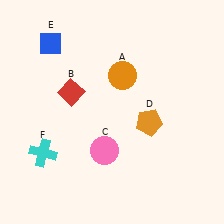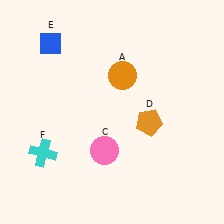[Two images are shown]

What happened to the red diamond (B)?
The red diamond (B) was removed in Image 2. It was in the top-left area of Image 1.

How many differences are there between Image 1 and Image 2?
There is 1 difference between the two images.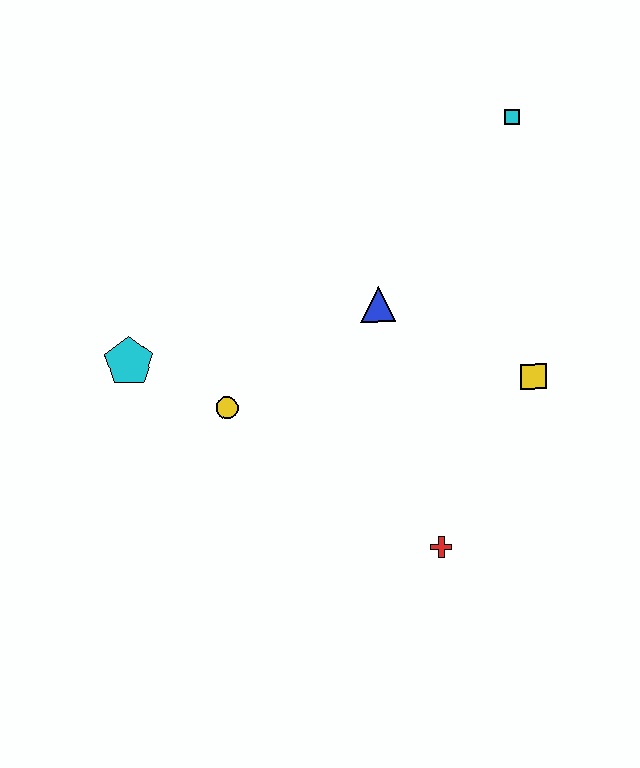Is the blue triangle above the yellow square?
Yes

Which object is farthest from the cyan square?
The cyan pentagon is farthest from the cyan square.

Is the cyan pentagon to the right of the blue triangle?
No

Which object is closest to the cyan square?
The blue triangle is closest to the cyan square.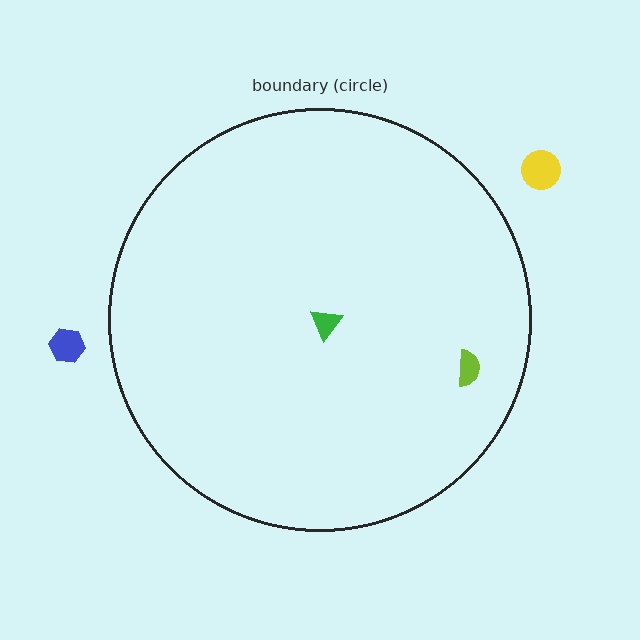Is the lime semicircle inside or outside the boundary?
Inside.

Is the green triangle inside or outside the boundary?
Inside.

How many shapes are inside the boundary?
2 inside, 2 outside.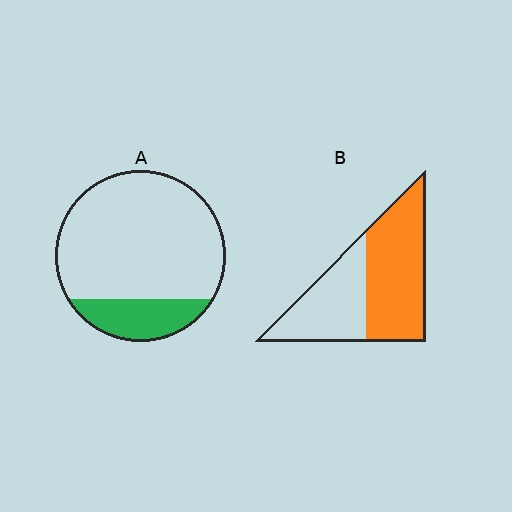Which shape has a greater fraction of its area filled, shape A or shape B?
Shape B.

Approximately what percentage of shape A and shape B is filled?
A is approximately 20% and B is approximately 60%.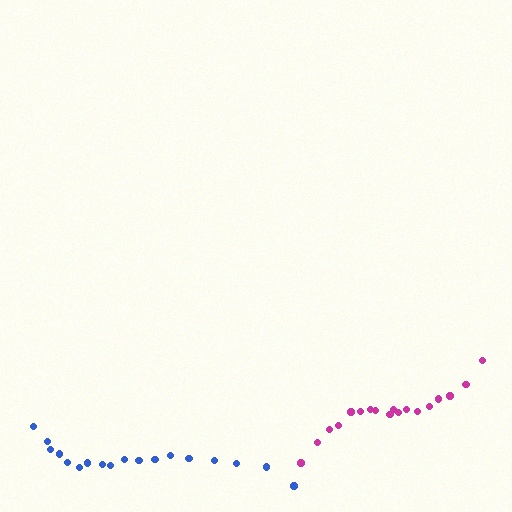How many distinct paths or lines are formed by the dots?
There are 2 distinct paths.